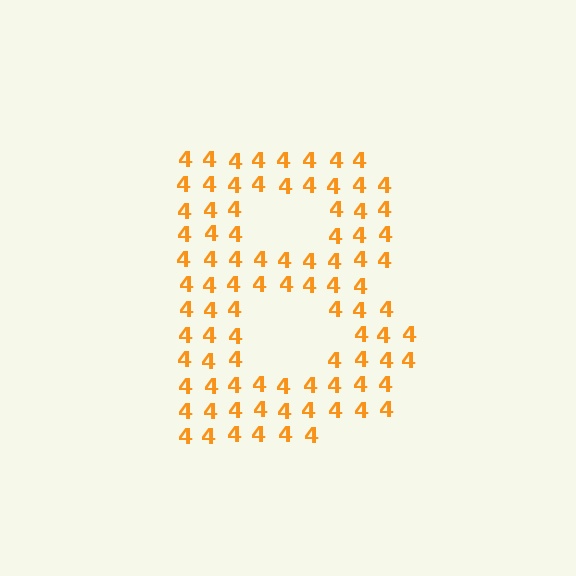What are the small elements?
The small elements are digit 4's.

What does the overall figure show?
The overall figure shows the letter B.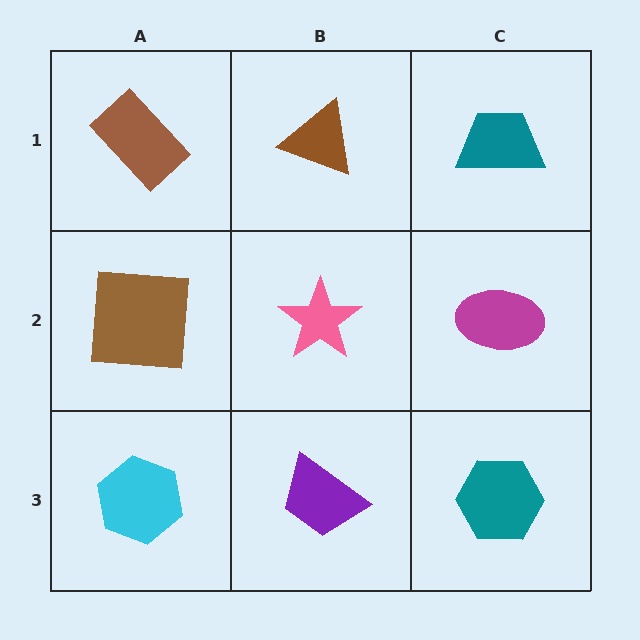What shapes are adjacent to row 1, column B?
A pink star (row 2, column B), a brown rectangle (row 1, column A), a teal trapezoid (row 1, column C).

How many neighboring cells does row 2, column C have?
3.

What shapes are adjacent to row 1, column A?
A brown square (row 2, column A), a brown triangle (row 1, column B).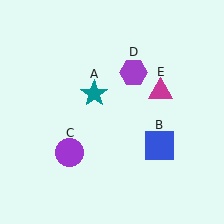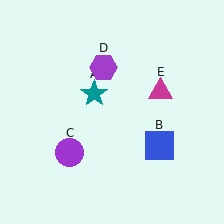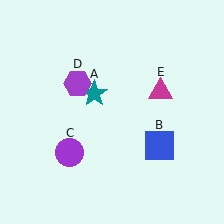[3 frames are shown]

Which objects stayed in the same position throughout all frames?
Teal star (object A) and blue square (object B) and purple circle (object C) and magenta triangle (object E) remained stationary.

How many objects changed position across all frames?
1 object changed position: purple hexagon (object D).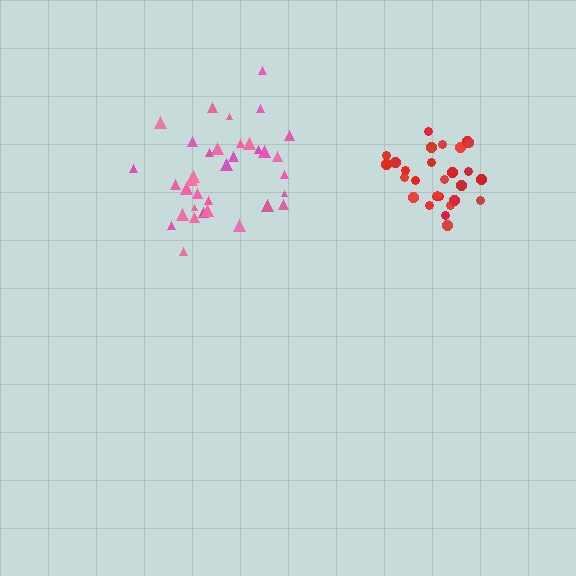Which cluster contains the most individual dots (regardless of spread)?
Pink (35).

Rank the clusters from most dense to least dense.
red, pink.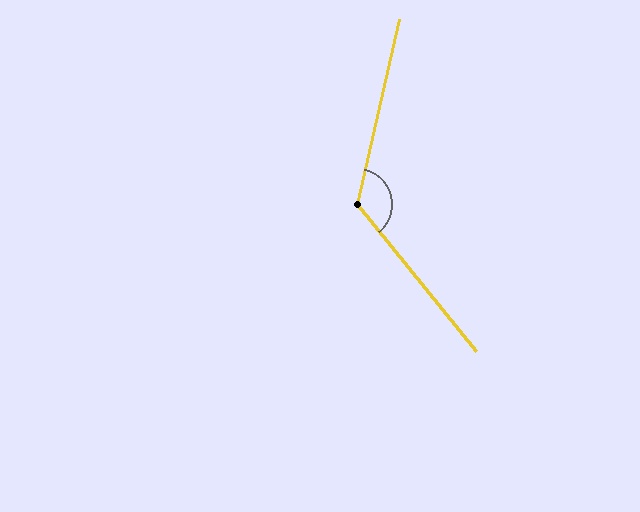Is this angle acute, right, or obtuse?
It is obtuse.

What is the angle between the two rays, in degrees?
Approximately 128 degrees.